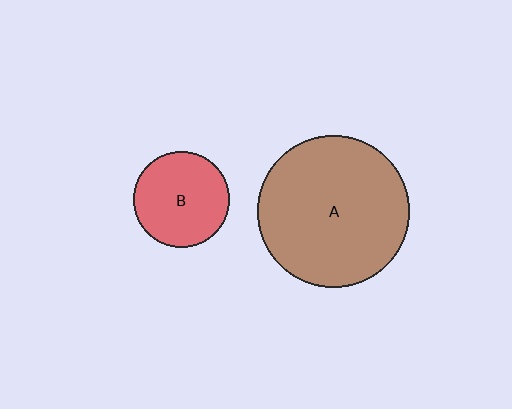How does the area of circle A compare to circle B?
Approximately 2.5 times.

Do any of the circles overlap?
No, none of the circles overlap.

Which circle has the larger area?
Circle A (brown).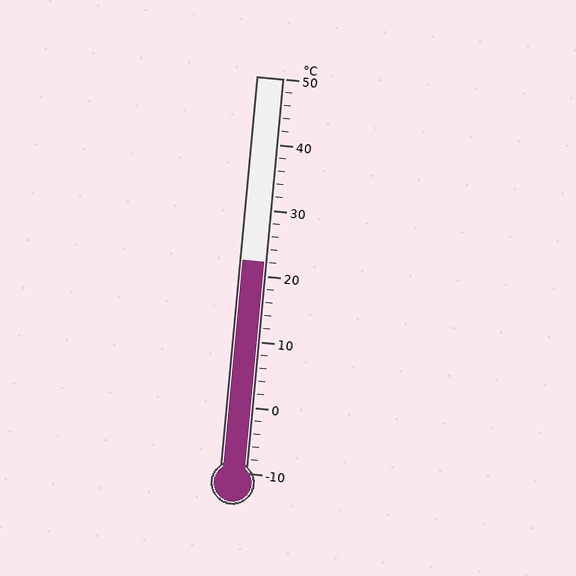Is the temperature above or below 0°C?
The temperature is above 0°C.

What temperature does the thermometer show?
The thermometer shows approximately 22°C.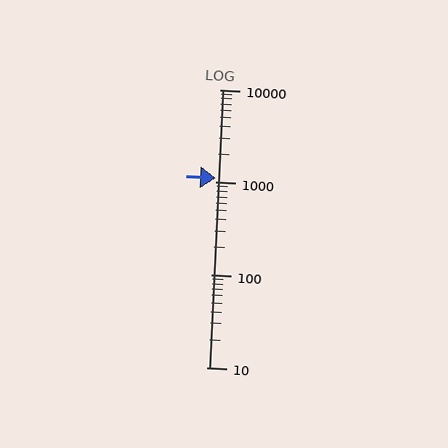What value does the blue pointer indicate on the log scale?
The pointer indicates approximately 1100.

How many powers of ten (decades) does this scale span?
The scale spans 3 decades, from 10 to 10000.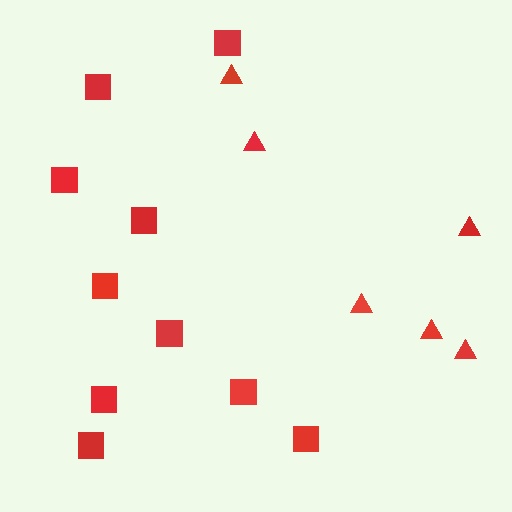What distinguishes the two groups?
There are 2 groups: one group of squares (10) and one group of triangles (6).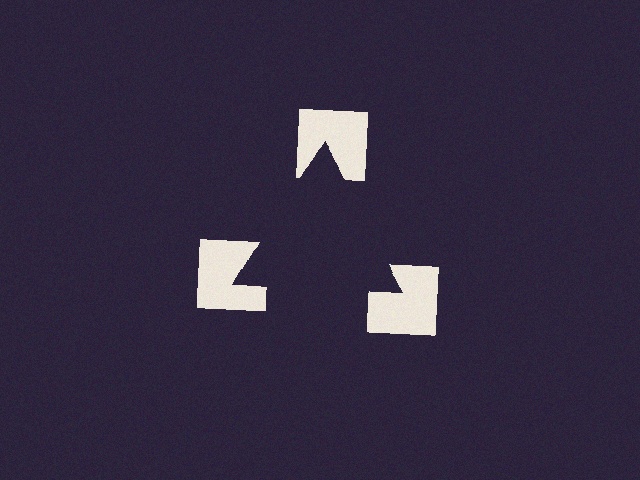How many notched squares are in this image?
There are 3 — one at each vertex of the illusory triangle.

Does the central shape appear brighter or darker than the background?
It typically appears slightly darker than the background, even though no actual brightness change is drawn.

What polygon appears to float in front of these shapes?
An illusory triangle — its edges are inferred from the aligned wedge cuts in the notched squares, not physically drawn.